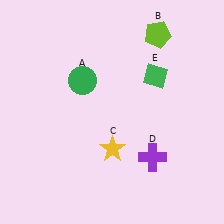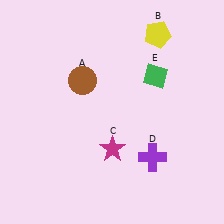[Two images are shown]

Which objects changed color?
A changed from green to brown. B changed from lime to yellow. C changed from yellow to magenta.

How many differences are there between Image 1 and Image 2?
There are 3 differences between the two images.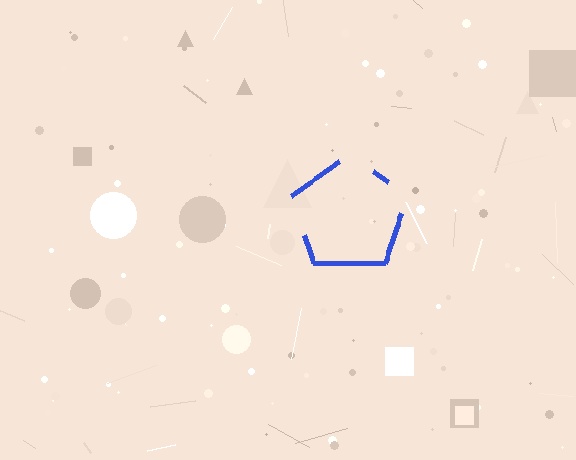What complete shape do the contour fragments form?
The contour fragments form a pentagon.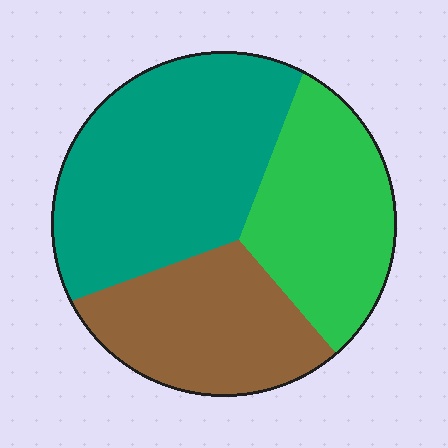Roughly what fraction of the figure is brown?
Brown takes up about one quarter (1/4) of the figure.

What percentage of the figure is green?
Green takes up between a quarter and a half of the figure.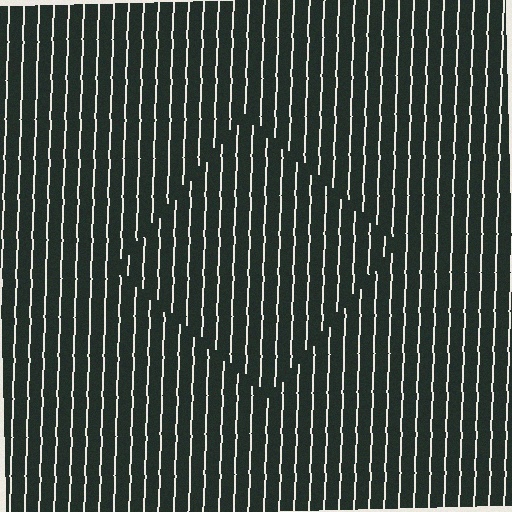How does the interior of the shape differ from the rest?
The interior of the shape contains the same grating, shifted by half a period — the contour is defined by the phase discontinuity where line-ends from the inner and outer gratings abut.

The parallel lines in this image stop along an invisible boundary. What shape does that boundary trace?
An illusory square. The interior of the shape contains the same grating, shifted by half a period — the contour is defined by the phase discontinuity where line-ends from the inner and outer gratings abut.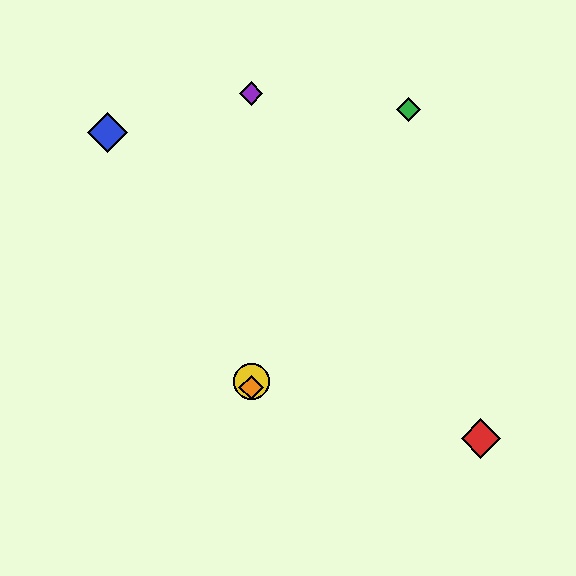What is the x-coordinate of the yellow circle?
The yellow circle is at x≈251.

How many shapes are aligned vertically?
3 shapes (the yellow circle, the purple diamond, the orange diamond) are aligned vertically.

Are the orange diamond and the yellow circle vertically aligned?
Yes, both are at x≈251.